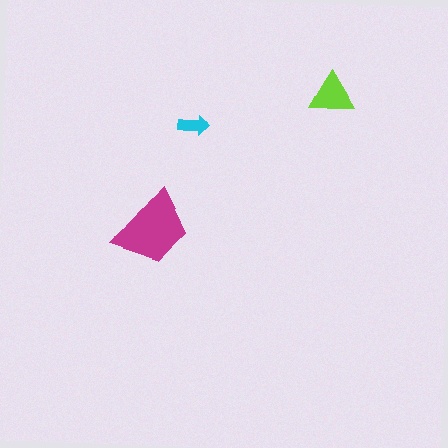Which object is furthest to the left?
The magenta trapezoid is leftmost.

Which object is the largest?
The magenta trapezoid.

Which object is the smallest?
The cyan arrow.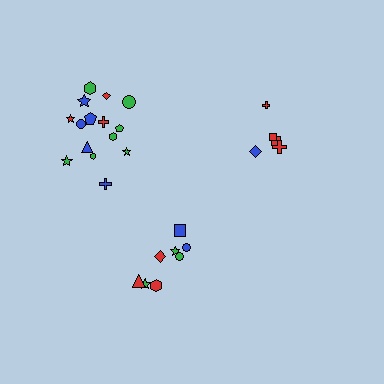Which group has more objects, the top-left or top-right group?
The top-left group.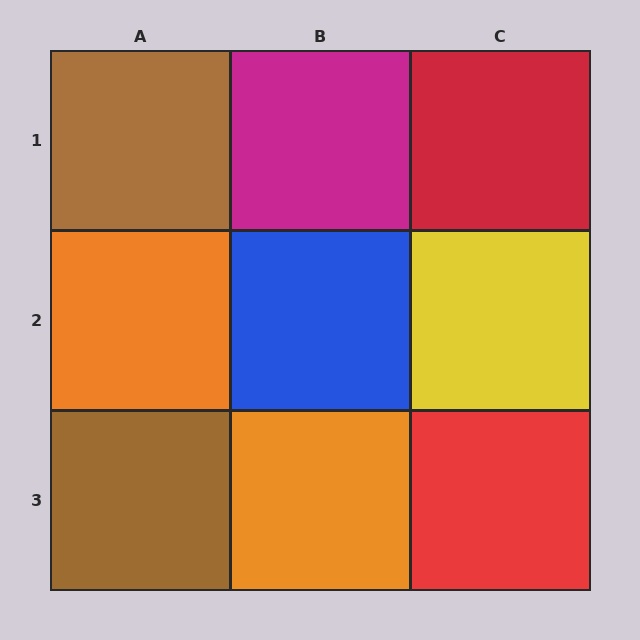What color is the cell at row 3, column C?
Red.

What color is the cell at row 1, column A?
Brown.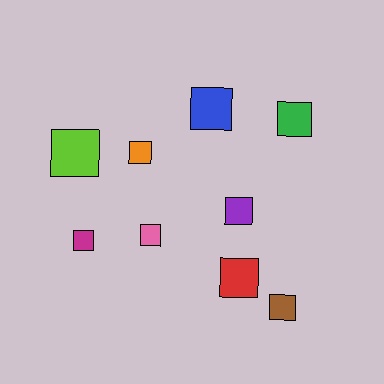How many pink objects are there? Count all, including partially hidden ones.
There is 1 pink object.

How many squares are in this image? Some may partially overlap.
There are 9 squares.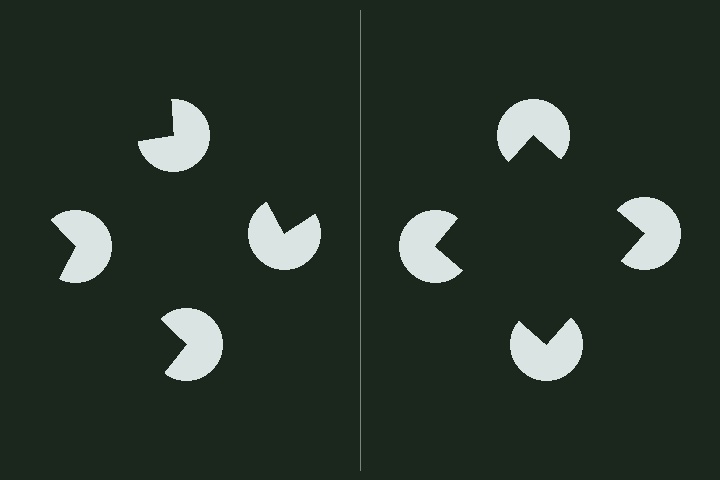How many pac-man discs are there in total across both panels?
8 — 4 on each side.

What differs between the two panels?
The pac-man discs are positioned identically on both sides; only the wedge orientations differ. On the right they align to a square; on the left they are misaligned.